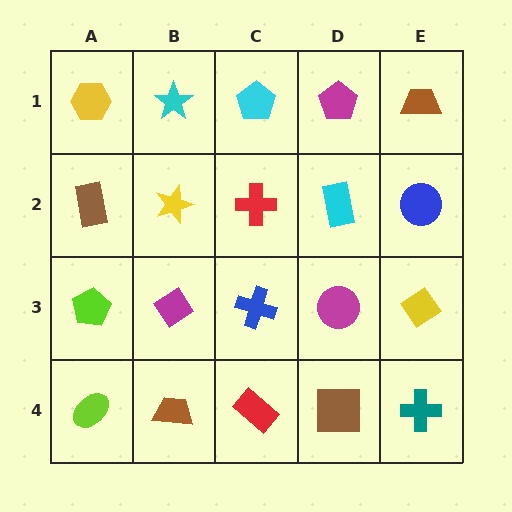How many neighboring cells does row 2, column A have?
3.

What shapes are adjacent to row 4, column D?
A magenta circle (row 3, column D), a red rectangle (row 4, column C), a teal cross (row 4, column E).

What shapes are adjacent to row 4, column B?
A magenta diamond (row 3, column B), a lime ellipse (row 4, column A), a red rectangle (row 4, column C).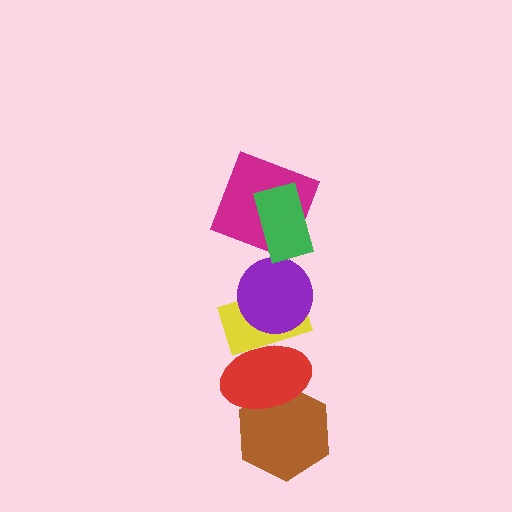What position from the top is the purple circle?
The purple circle is 3rd from the top.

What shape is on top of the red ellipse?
The yellow rectangle is on top of the red ellipse.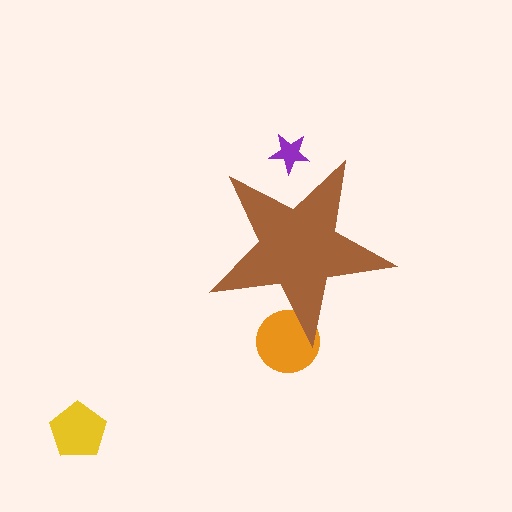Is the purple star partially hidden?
Yes, the purple star is partially hidden behind the brown star.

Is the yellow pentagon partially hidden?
No, the yellow pentagon is fully visible.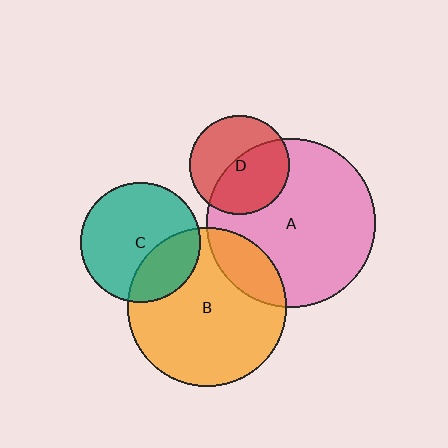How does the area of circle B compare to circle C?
Approximately 1.8 times.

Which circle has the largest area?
Circle A (pink).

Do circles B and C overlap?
Yes.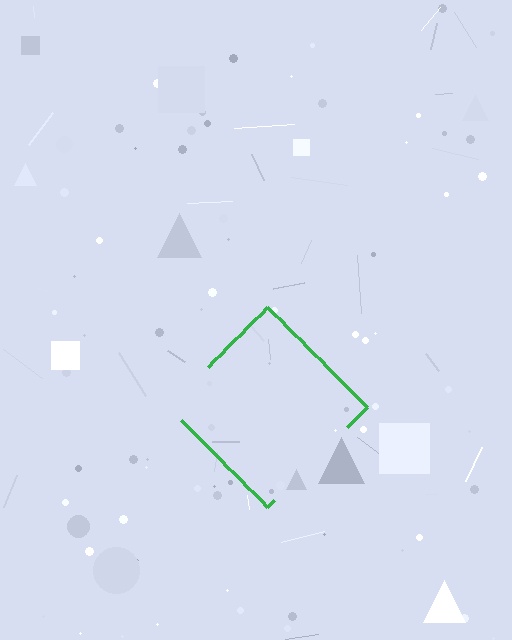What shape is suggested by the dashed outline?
The dashed outline suggests a diamond.